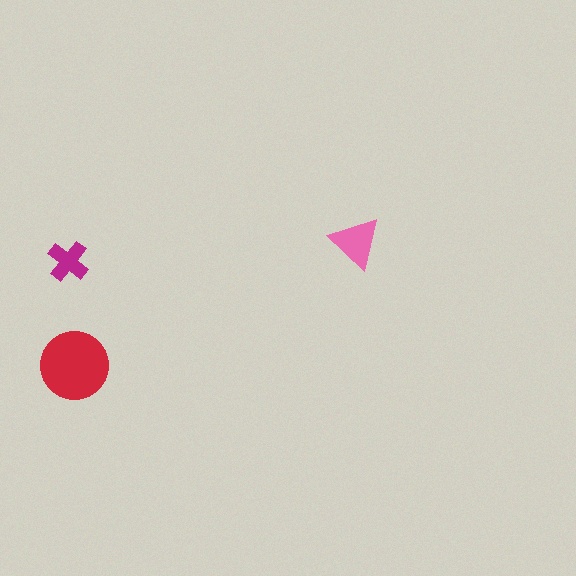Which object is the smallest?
The magenta cross.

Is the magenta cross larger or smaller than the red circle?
Smaller.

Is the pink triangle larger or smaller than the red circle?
Smaller.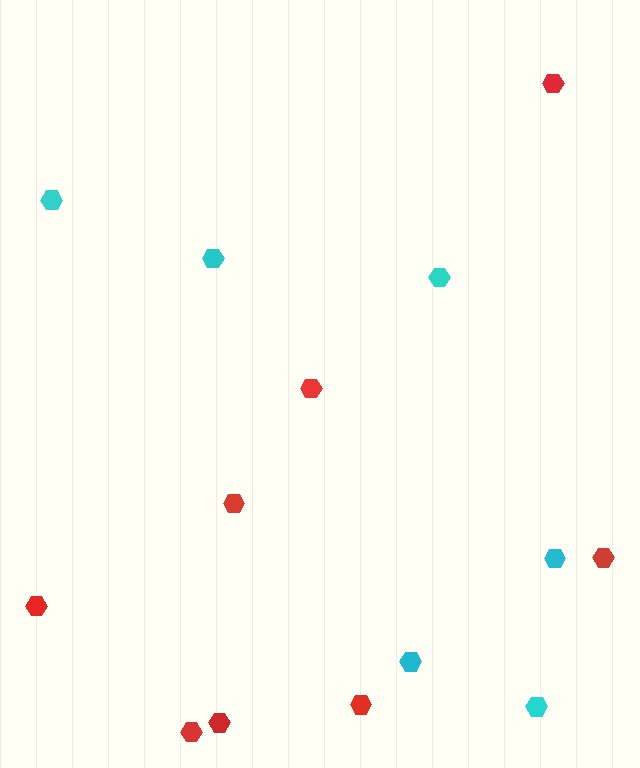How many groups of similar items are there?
There are 2 groups: one group of cyan hexagons (6) and one group of red hexagons (8).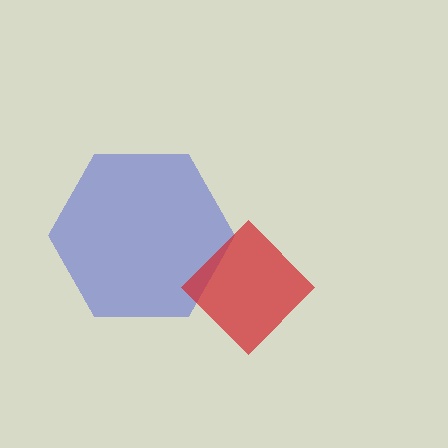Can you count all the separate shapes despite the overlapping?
Yes, there are 2 separate shapes.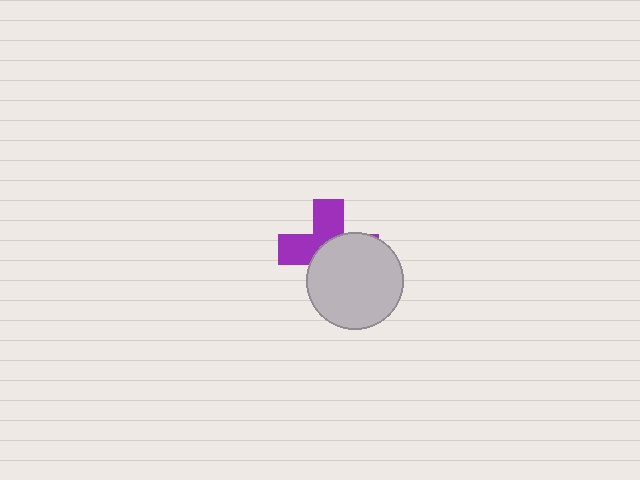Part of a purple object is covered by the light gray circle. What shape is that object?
It is a cross.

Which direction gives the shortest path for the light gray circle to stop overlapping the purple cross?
Moving toward the lower-right gives the shortest separation.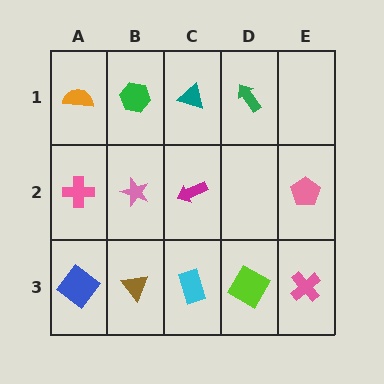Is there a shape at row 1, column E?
No, that cell is empty.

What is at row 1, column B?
A green hexagon.